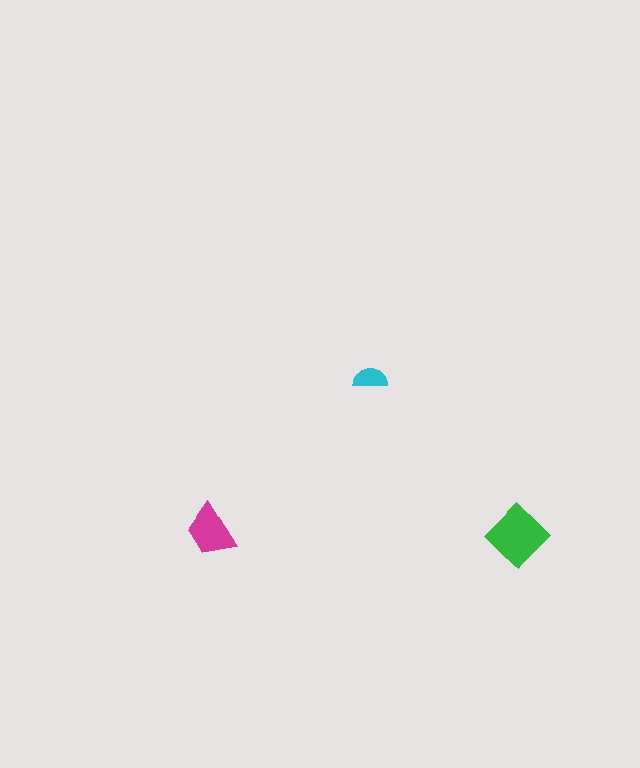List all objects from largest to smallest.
The green diamond, the magenta trapezoid, the cyan semicircle.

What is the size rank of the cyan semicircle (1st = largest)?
3rd.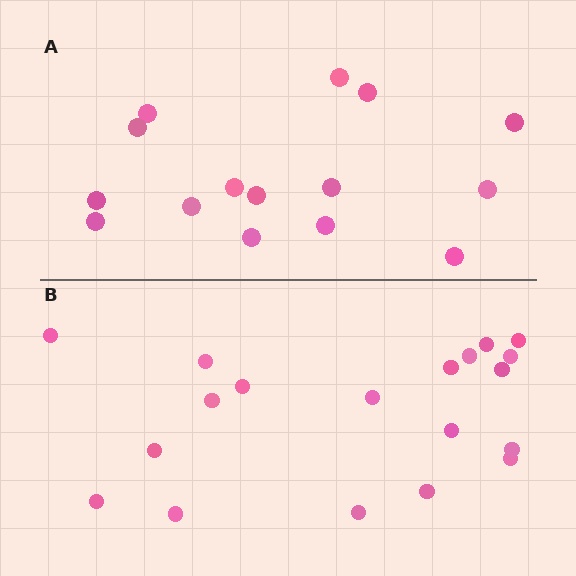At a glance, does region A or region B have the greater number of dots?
Region B (the bottom region) has more dots.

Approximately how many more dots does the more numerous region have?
Region B has about 4 more dots than region A.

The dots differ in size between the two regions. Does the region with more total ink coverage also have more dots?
No. Region A has more total ink coverage because its dots are larger, but region B actually contains more individual dots. Total area can be misleading — the number of items is what matters here.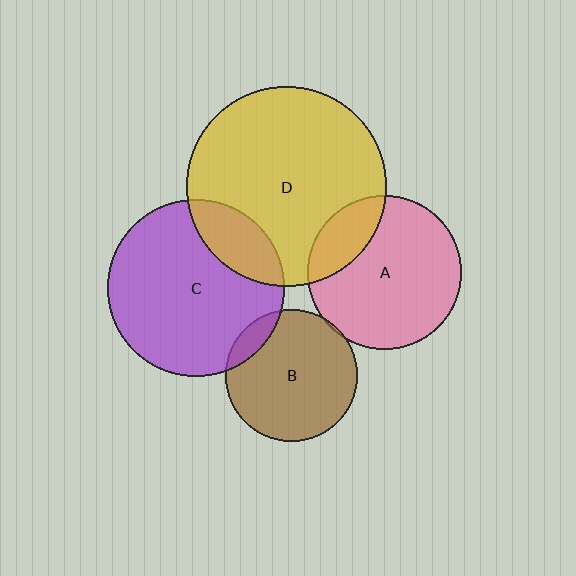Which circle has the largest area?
Circle D (yellow).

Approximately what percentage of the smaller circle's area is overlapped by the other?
Approximately 10%.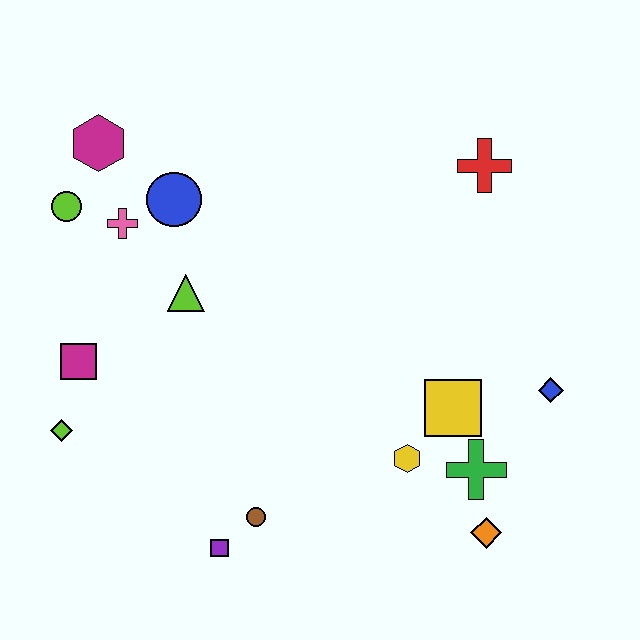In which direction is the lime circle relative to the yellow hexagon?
The lime circle is to the left of the yellow hexagon.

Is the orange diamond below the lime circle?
Yes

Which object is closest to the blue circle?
The pink cross is closest to the blue circle.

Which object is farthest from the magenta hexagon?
The orange diamond is farthest from the magenta hexagon.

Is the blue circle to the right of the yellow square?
No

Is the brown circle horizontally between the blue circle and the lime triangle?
No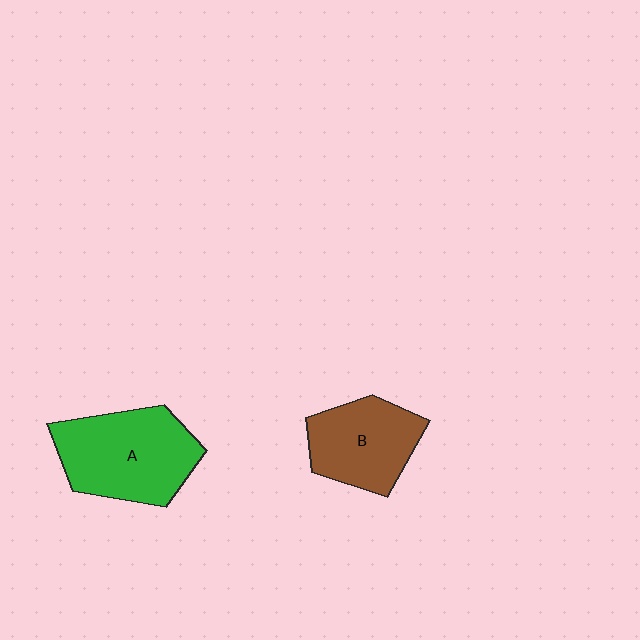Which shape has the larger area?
Shape A (green).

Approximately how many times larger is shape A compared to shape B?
Approximately 1.3 times.